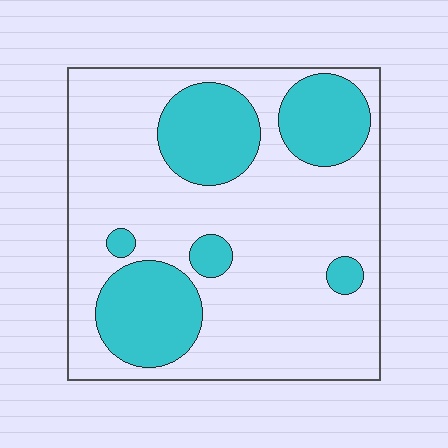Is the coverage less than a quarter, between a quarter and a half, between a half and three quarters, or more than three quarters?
Between a quarter and a half.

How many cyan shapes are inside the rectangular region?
6.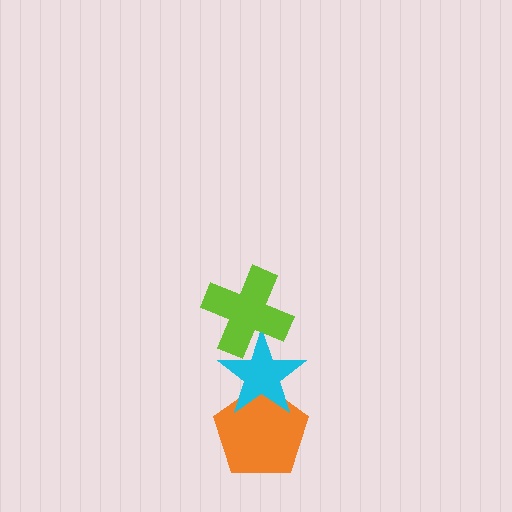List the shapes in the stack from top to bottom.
From top to bottom: the lime cross, the cyan star, the orange pentagon.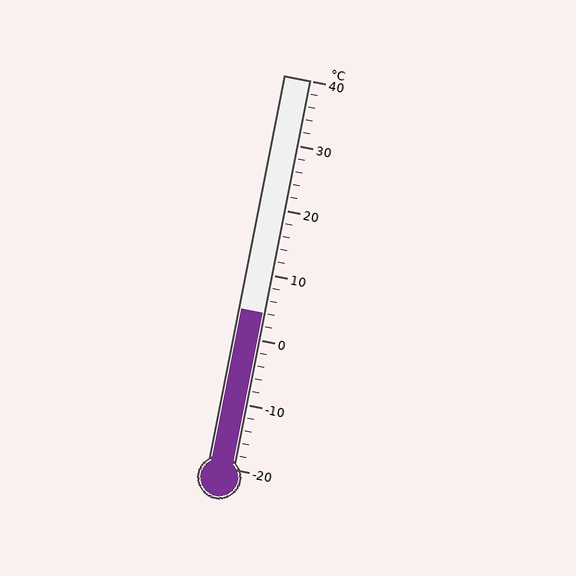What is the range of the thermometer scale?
The thermometer scale ranges from -20°C to 40°C.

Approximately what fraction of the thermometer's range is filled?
The thermometer is filled to approximately 40% of its range.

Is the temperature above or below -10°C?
The temperature is above -10°C.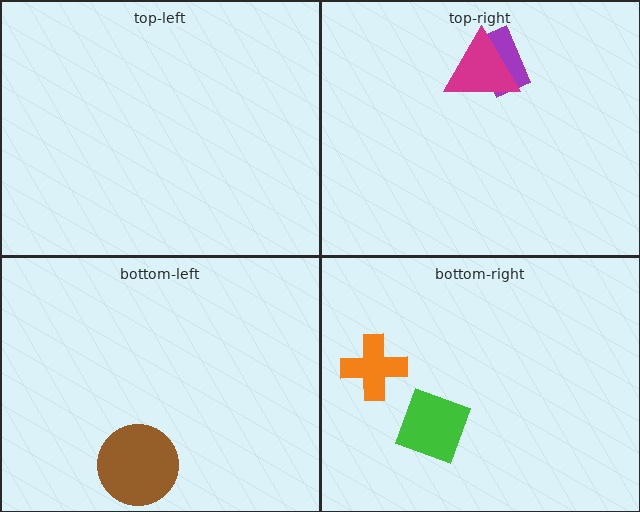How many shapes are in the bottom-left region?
1.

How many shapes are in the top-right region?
2.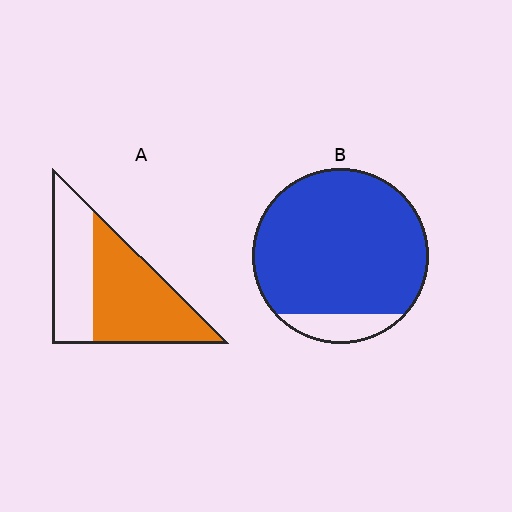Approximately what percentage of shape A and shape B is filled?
A is approximately 60% and B is approximately 90%.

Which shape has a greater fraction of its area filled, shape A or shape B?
Shape B.